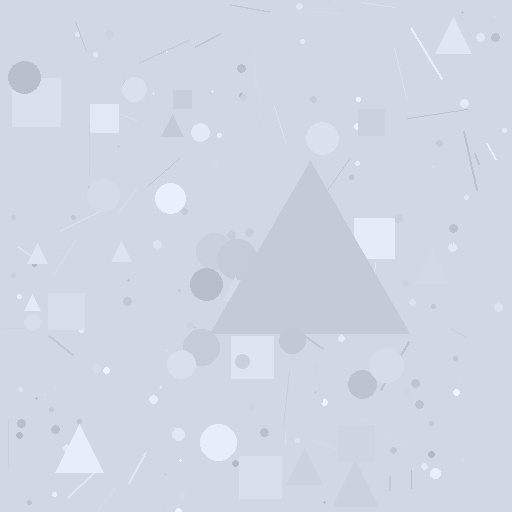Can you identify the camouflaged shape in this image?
The camouflaged shape is a triangle.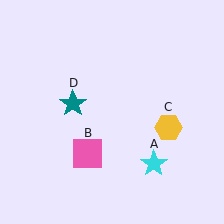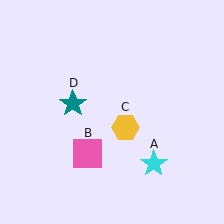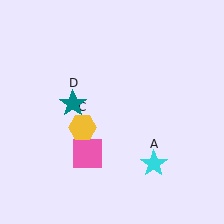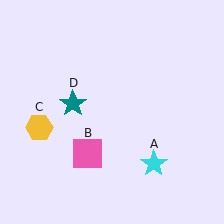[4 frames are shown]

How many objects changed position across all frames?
1 object changed position: yellow hexagon (object C).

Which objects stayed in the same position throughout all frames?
Cyan star (object A) and pink square (object B) and teal star (object D) remained stationary.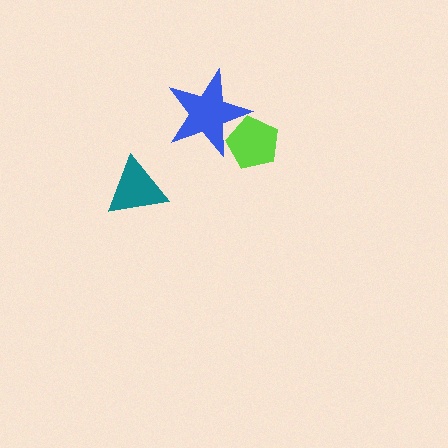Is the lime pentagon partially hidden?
Yes, it is partially covered by another shape.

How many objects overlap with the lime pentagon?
1 object overlaps with the lime pentagon.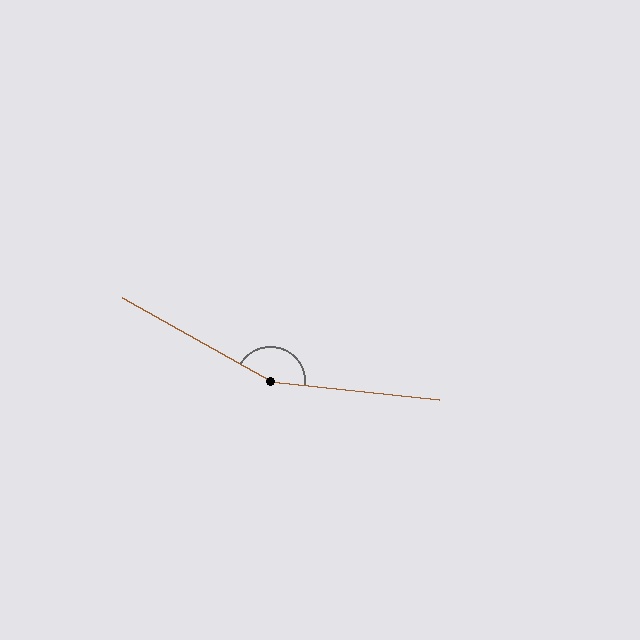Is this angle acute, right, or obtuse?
It is obtuse.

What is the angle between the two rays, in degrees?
Approximately 157 degrees.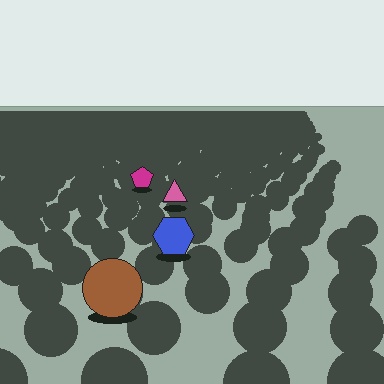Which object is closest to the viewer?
The brown circle is closest. The texture marks near it are larger and more spread out.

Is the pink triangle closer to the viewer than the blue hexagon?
No. The blue hexagon is closer — you can tell from the texture gradient: the ground texture is coarser near it.